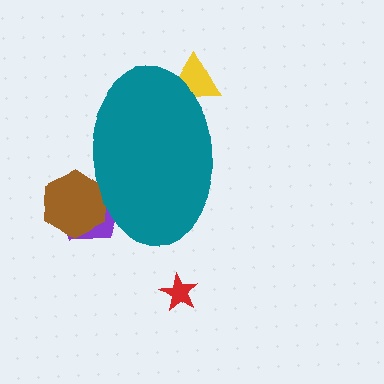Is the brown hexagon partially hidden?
Yes, the brown hexagon is partially hidden behind the teal ellipse.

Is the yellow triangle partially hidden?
Yes, the yellow triangle is partially hidden behind the teal ellipse.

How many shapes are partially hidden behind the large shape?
3 shapes are partially hidden.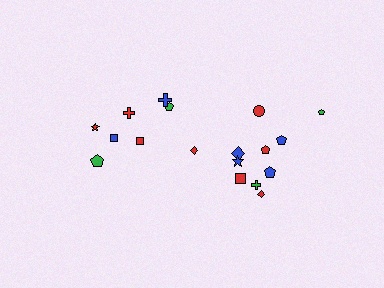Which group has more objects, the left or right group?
The right group.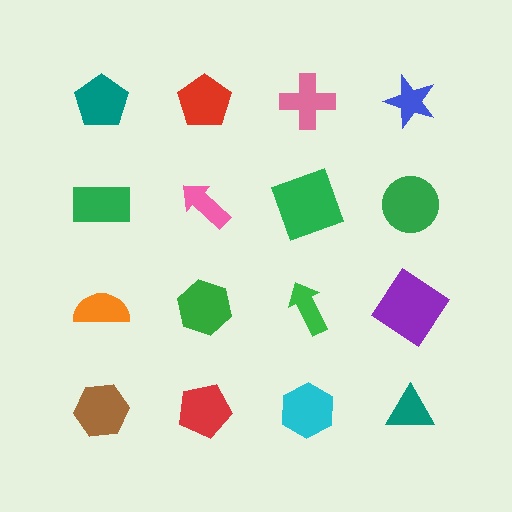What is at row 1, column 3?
A pink cross.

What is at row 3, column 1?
An orange semicircle.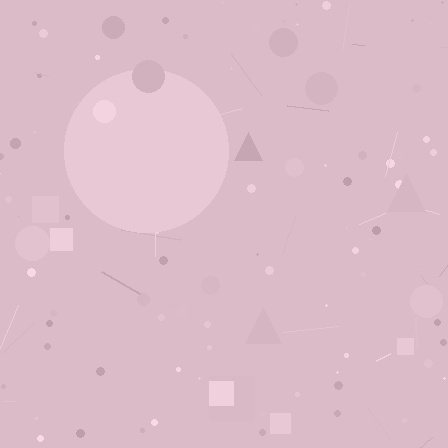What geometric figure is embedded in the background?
A circle is embedded in the background.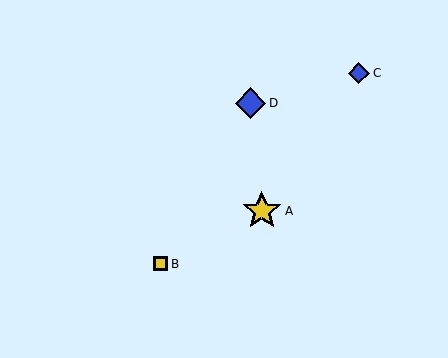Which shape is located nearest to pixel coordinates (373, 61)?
The blue diamond (labeled C) at (359, 73) is nearest to that location.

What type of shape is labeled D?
Shape D is a blue diamond.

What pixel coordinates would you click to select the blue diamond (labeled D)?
Click at (251, 103) to select the blue diamond D.